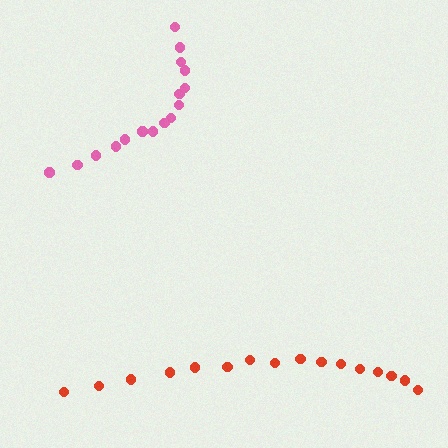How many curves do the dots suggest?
There are 2 distinct paths.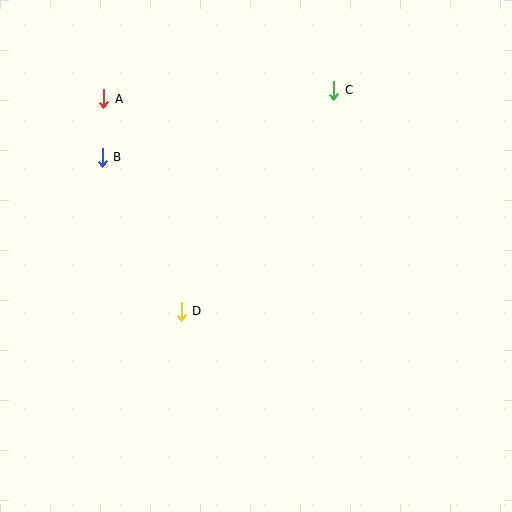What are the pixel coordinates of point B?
Point B is at (102, 157).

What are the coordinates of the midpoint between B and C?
The midpoint between B and C is at (218, 124).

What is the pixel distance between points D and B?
The distance between D and B is 173 pixels.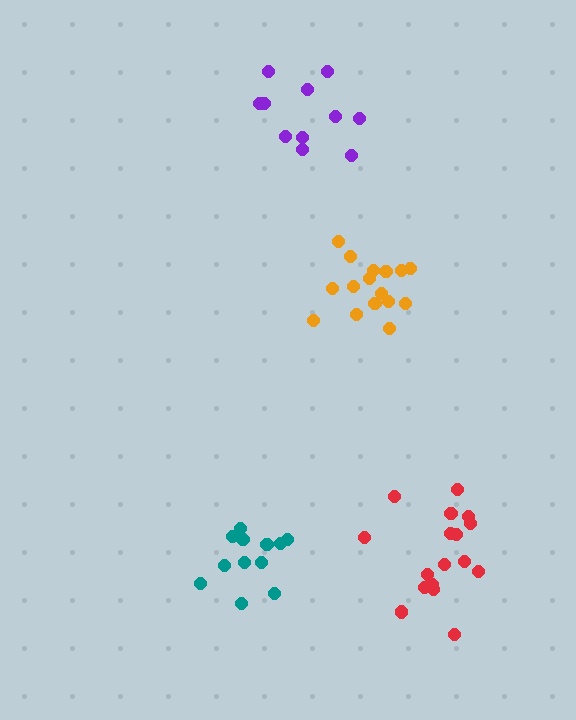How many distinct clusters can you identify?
There are 4 distinct clusters.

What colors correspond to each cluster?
The clusters are colored: purple, orange, red, teal.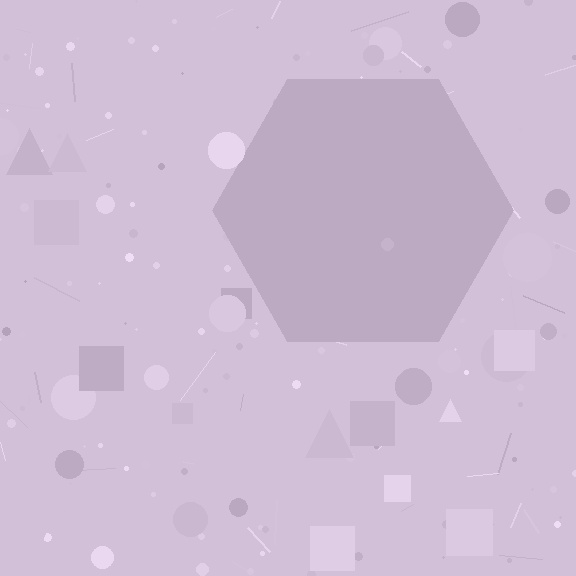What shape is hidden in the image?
A hexagon is hidden in the image.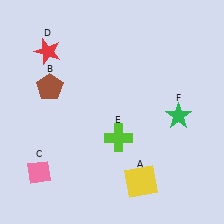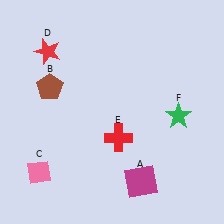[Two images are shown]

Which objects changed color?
A changed from yellow to magenta. E changed from lime to red.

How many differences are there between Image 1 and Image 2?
There are 2 differences between the two images.